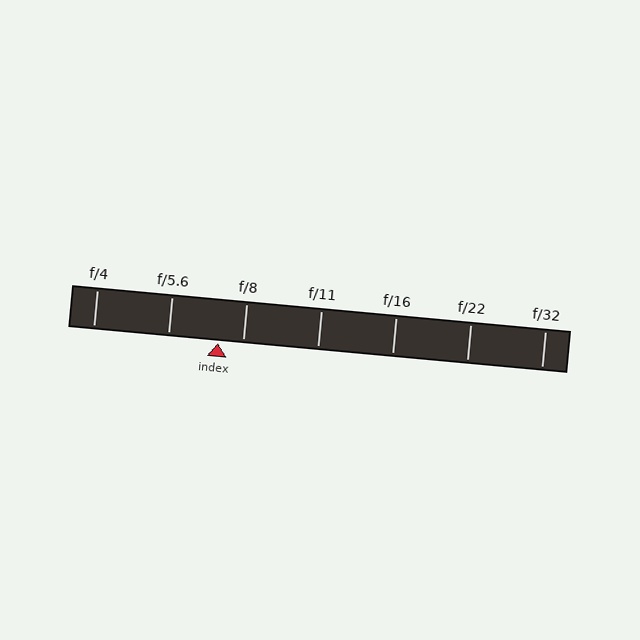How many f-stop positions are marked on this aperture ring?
There are 7 f-stop positions marked.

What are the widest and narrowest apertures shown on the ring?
The widest aperture shown is f/4 and the narrowest is f/32.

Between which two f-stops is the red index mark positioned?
The index mark is between f/5.6 and f/8.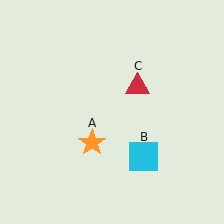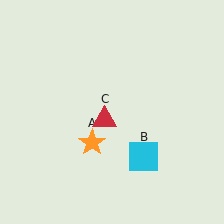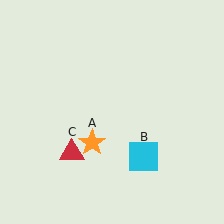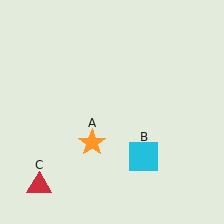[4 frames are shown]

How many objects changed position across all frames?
1 object changed position: red triangle (object C).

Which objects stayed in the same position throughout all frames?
Orange star (object A) and cyan square (object B) remained stationary.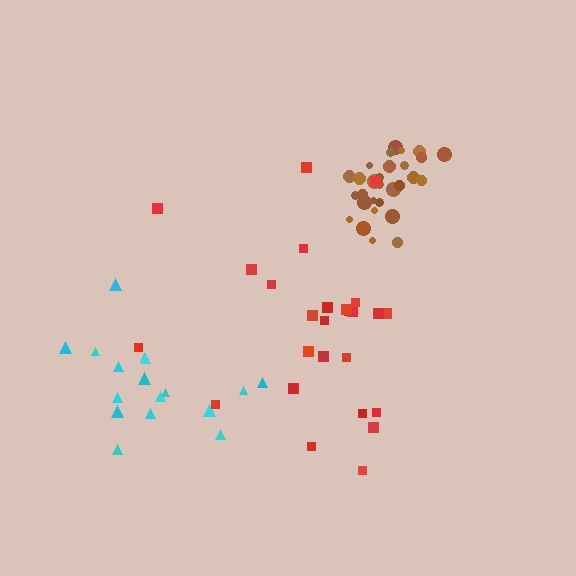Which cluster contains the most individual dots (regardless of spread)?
Brown (32).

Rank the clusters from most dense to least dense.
brown, cyan, red.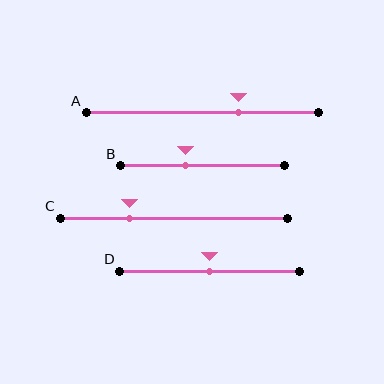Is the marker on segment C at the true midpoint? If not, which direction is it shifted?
No, the marker on segment C is shifted to the left by about 19% of the segment length.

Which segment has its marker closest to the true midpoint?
Segment D has its marker closest to the true midpoint.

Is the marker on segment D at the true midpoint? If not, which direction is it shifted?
Yes, the marker on segment D is at the true midpoint.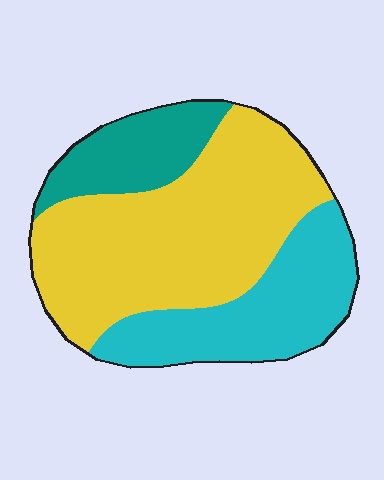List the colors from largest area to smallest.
From largest to smallest: yellow, cyan, teal.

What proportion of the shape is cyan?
Cyan covers roughly 30% of the shape.